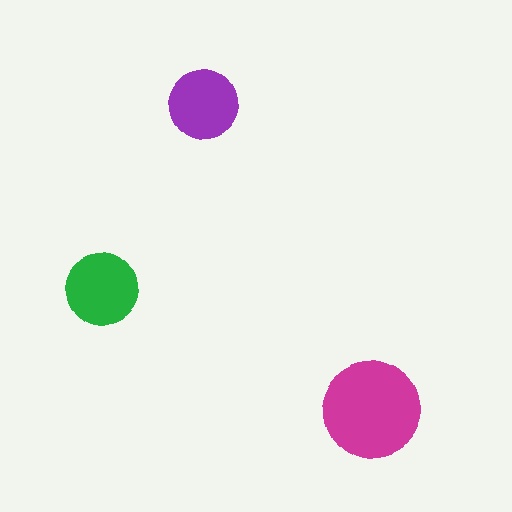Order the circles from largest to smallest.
the magenta one, the green one, the purple one.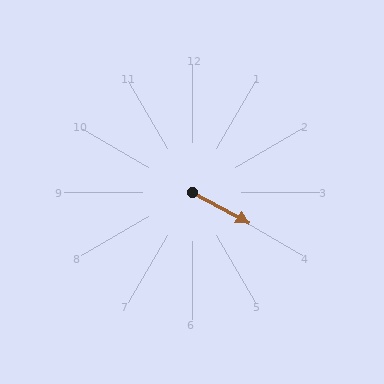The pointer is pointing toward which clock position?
Roughly 4 o'clock.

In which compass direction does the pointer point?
Southeast.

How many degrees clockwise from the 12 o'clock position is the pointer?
Approximately 119 degrees.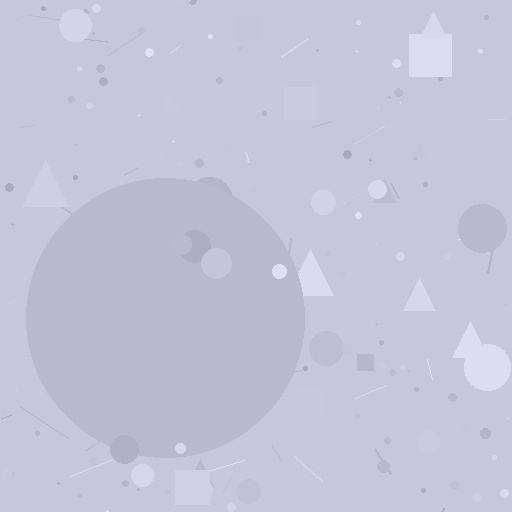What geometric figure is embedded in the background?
A circle is embedded in the background.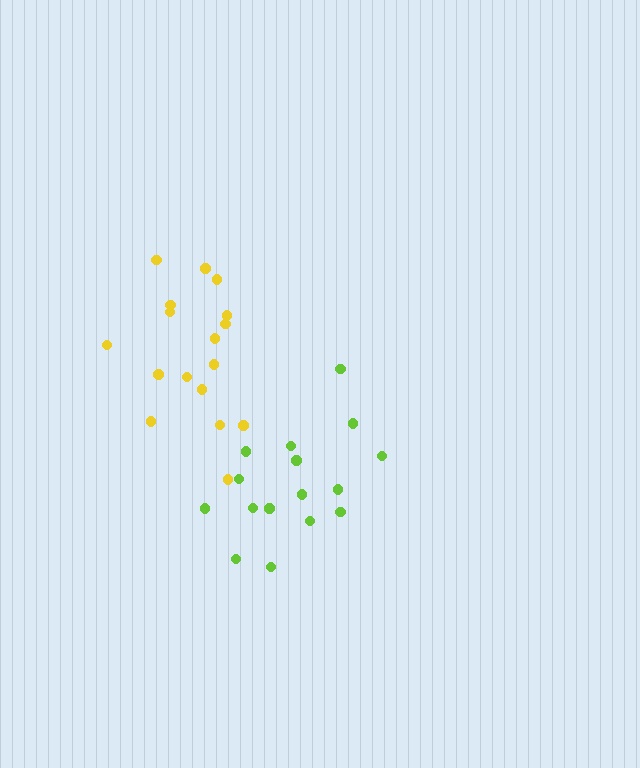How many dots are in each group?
Group 1: 16 dots, Group 2: 17 dots (33 total).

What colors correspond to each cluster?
The clusters are colored: lime, yellow.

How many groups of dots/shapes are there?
There are 2 groups.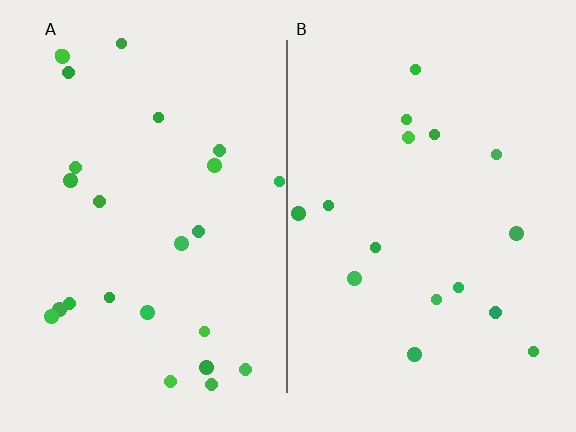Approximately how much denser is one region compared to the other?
Approximately 1.6× — region A over region B.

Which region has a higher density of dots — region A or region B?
A (the left).